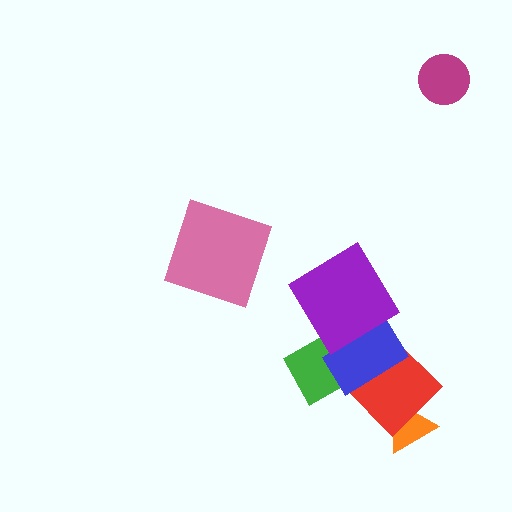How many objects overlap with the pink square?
0 objects overlap with the pink square.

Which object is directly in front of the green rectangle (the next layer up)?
The red diamond is directly in front of the green rectangle.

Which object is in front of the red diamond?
The blue rectangle is in front of the red diamond.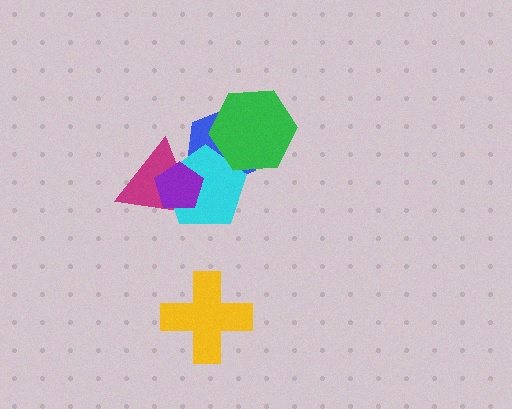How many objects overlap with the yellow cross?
0 objects overlap with the yellow cross.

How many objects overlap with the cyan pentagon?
4 objects overlap with the cyan pentagon.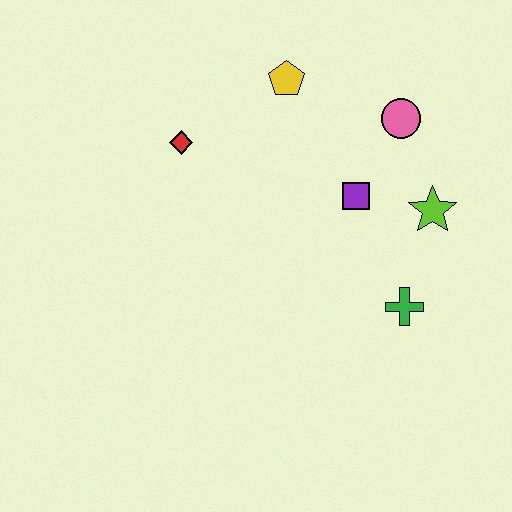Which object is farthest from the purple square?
The red diamond is farthest from the purple square.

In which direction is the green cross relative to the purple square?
The green cross is below the purple square.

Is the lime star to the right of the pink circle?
Yes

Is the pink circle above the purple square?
Yes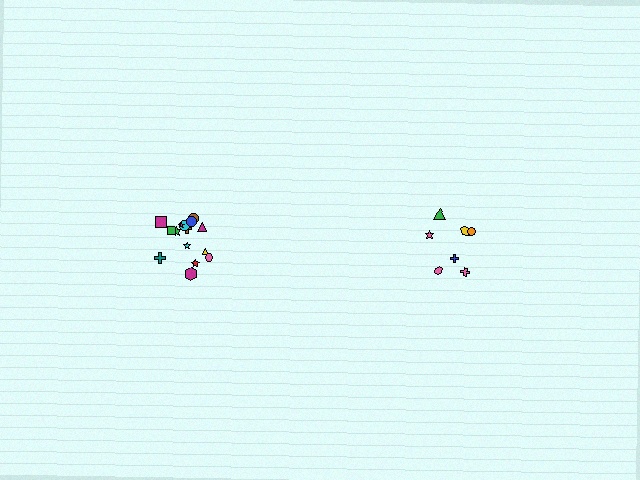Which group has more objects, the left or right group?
The left group.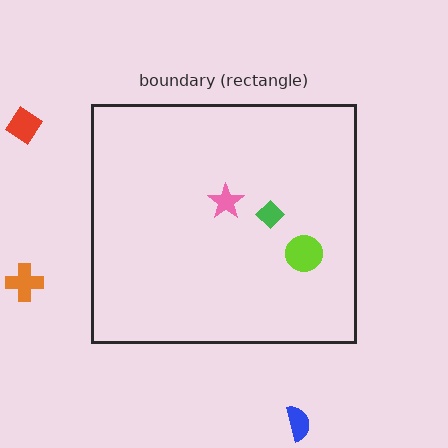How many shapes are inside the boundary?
3 inside, 3 outside.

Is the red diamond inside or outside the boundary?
Outside.